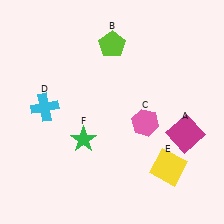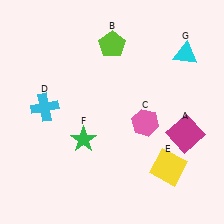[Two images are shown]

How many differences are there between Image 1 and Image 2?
There is 1 difference between the two images.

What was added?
A cyan triangle (G) was added in Image 2.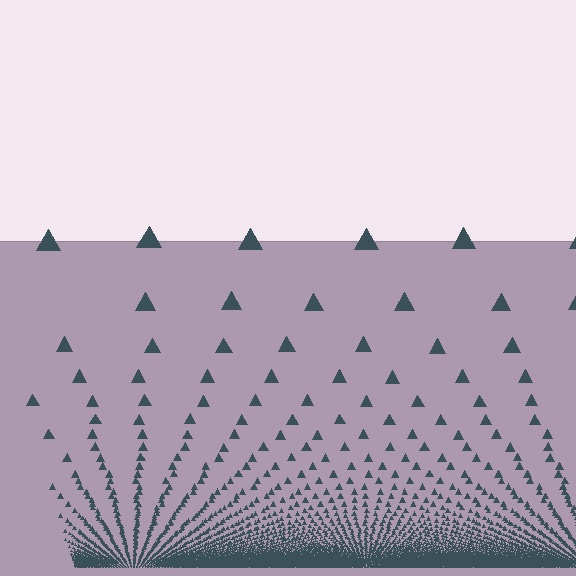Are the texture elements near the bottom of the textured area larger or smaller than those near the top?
Smaller. The gradient is inverted — elements near the bottom are smaller and denser.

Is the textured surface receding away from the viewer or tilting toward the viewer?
The surface appears to tilt toward the viewer. Texture elements get larger and sparser toward the top.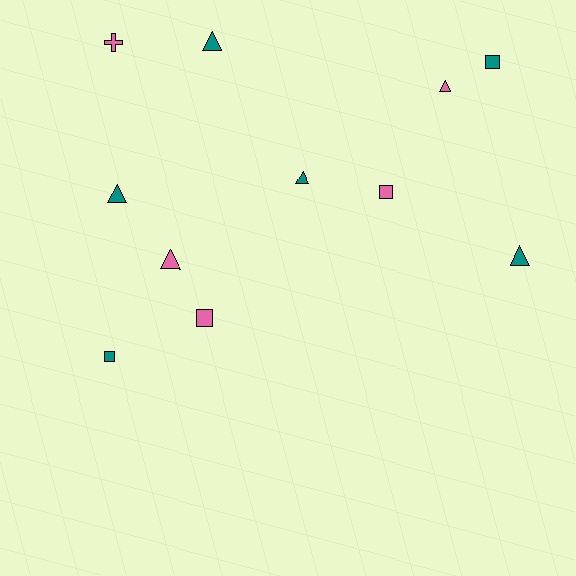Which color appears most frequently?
Teal, with 6 objects.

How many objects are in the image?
There are 11 objects.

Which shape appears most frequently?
Triangle, with 6 objects.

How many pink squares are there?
There are 2 pink squares.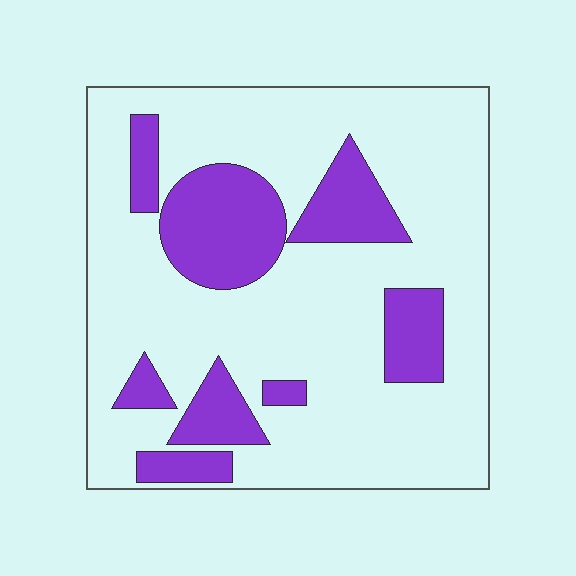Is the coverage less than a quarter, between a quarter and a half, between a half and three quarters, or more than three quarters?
Less than a quarter.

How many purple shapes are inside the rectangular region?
8.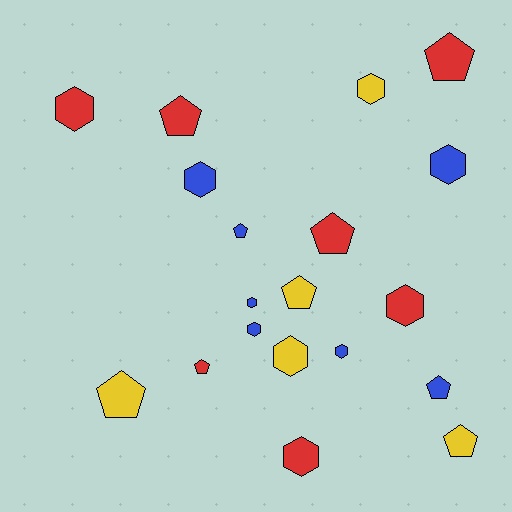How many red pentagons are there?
There are 4 red pentagons.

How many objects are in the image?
There are 19 objects.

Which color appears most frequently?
Red, with 7 objects.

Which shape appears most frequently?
Hexagon, with 10 objects.